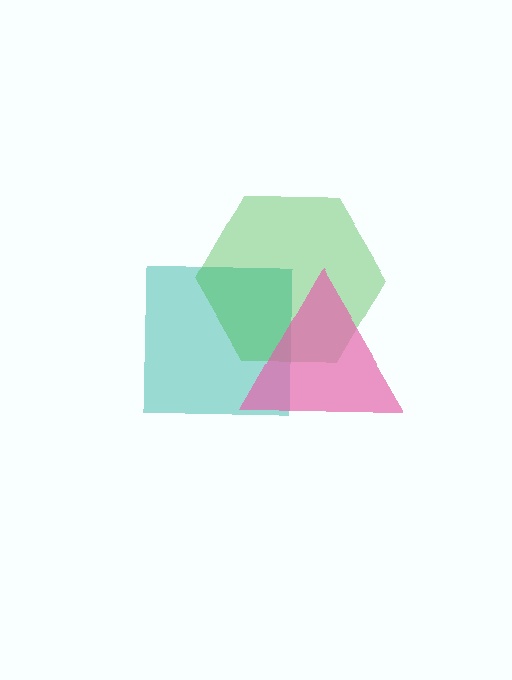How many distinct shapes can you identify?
There are 3 distinct shapes: a teal square, a green hexagon, a pink triangle.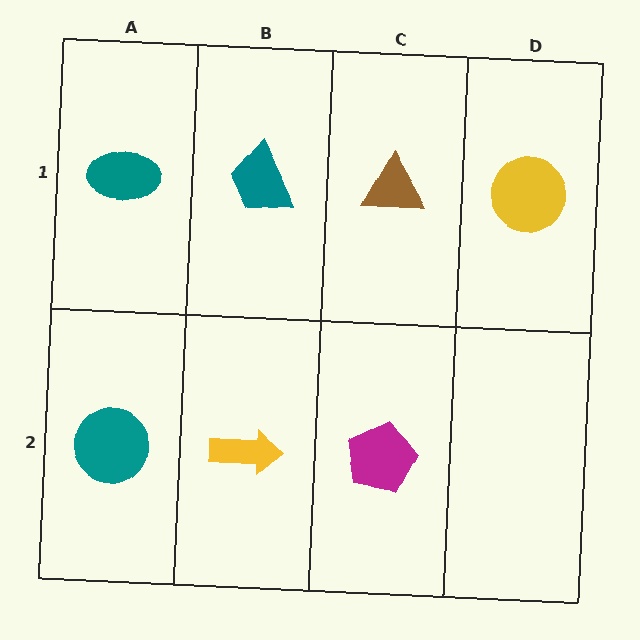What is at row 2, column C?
A magenta pentagon.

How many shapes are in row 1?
4 shapes.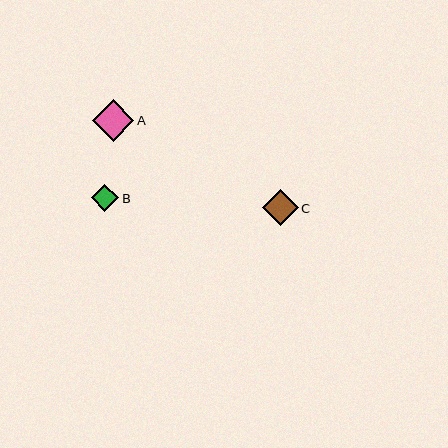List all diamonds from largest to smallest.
From largest to smallest: A, C, B.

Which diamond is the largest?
Diamond A is the largest with a size of approximately 42 pixels.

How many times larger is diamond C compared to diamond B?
Diamond C is approximately 1.3 times the size of diamond B.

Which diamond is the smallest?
Diamond B is the smallest with a size of approximately 27 pixels.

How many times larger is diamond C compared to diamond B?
Diamond C is approximately 1.3 times the size of diamond B.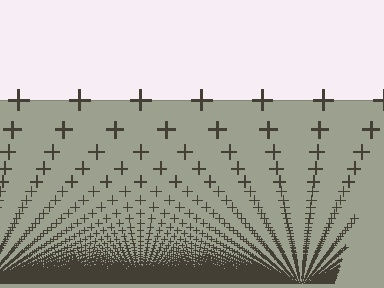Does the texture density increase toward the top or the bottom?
Density increases toward the bottom.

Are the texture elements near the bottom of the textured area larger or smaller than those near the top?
Smaller. The gradient is inverted — elements near the bottom are smaller and denser.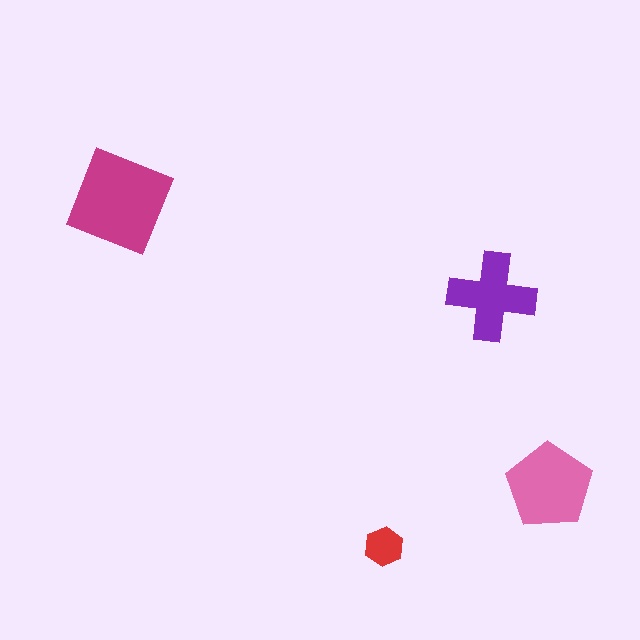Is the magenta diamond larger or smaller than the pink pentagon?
Larger.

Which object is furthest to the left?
The magenta diamond is leftmost.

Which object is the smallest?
The red hexagon.